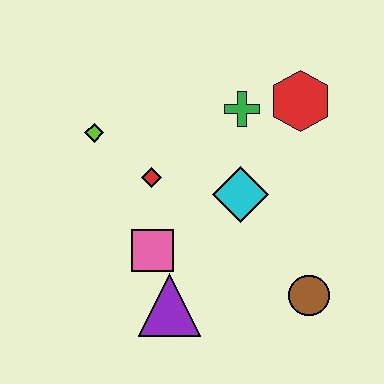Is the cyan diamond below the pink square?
No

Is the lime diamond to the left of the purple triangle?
Yes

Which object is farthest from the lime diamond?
The brown circle is farthest from the lime diamond.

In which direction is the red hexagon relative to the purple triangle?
The red hexagon is above the purple triangle.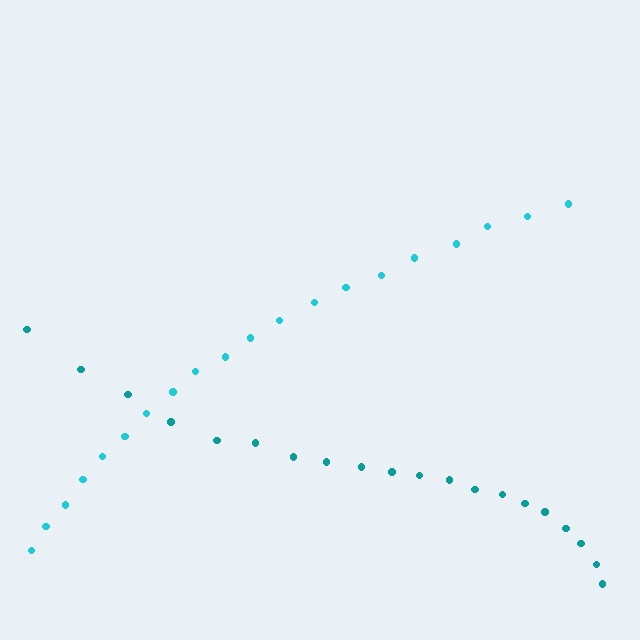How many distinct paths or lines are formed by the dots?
There are 2 distinct paths.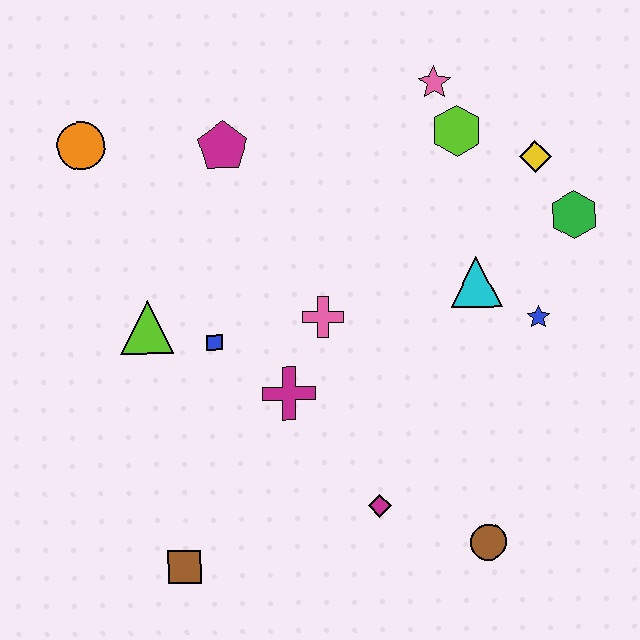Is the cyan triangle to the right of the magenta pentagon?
Yes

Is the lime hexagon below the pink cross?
No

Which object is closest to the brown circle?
The magenta diamond is closest to the brown circle.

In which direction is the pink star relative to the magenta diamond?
The pink star is above the magenta diamond.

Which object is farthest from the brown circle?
The orange circle is farthest from the brown circle.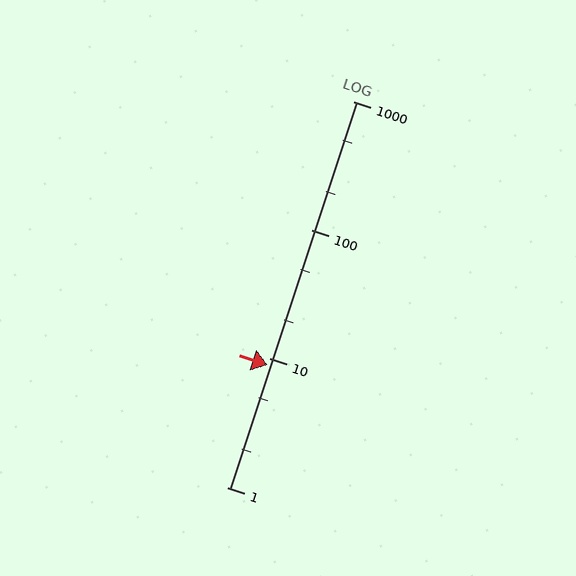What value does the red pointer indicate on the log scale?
The pointer indicates approximately 8.9.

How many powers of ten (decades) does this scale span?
The scale spans 3 decades, from 1 to 1000.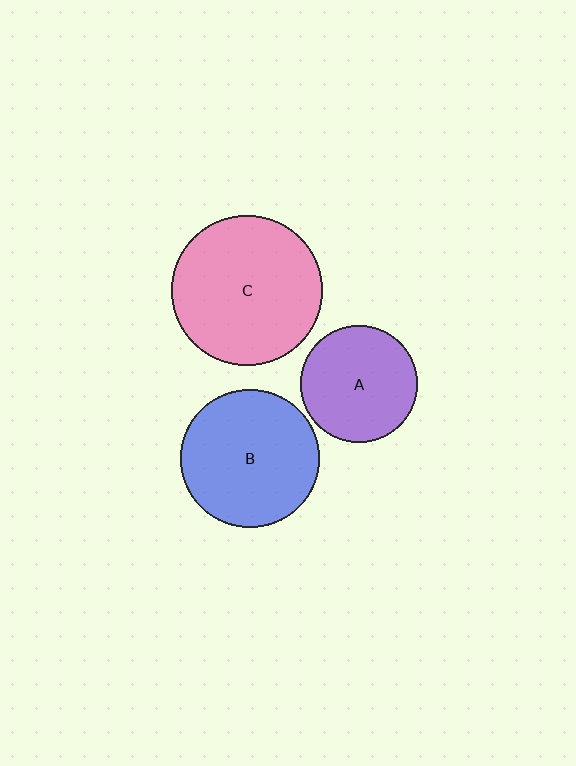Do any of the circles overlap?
No, none of the circles overlap.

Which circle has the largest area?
Circle C (pink).